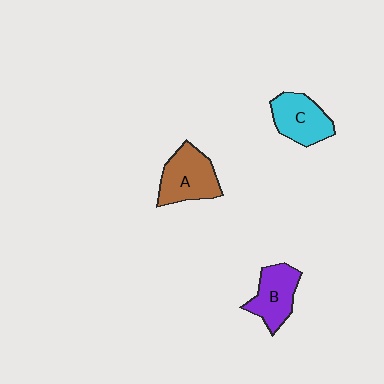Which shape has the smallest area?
Shape B (purple).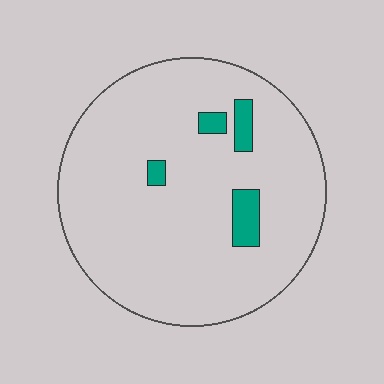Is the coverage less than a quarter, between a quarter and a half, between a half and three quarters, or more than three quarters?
Less than a quarter.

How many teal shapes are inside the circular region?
4.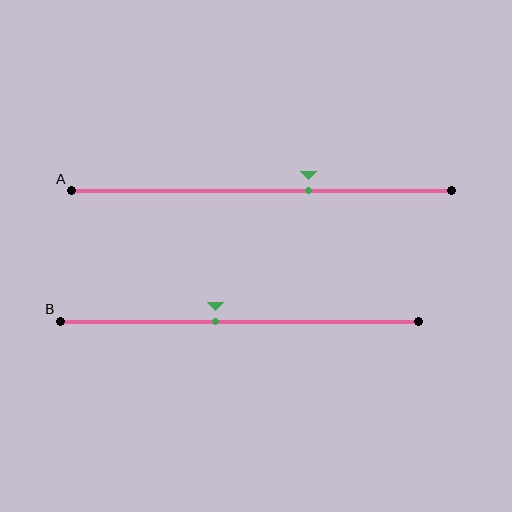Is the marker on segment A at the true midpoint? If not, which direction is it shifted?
No, the marker on segment A is shifted to the right by about 12% of the segment length.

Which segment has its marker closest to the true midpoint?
Segment B has its marker closest to the true midpoint.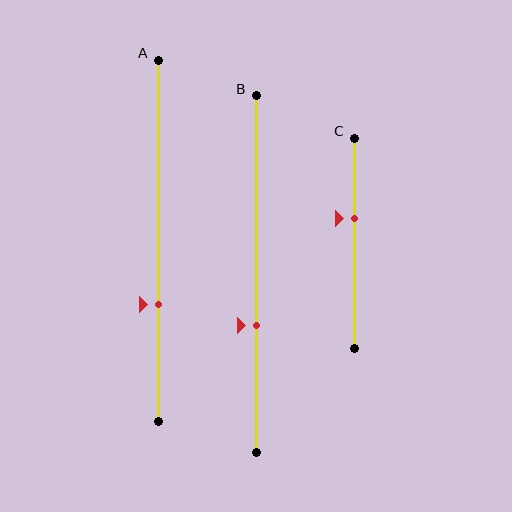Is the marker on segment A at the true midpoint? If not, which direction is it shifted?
No, the marker on segment A is shifted downward by about 18% of the segment length.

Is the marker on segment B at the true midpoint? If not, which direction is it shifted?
No, the marker on segment B is shifted downward by about 14% of the segment length.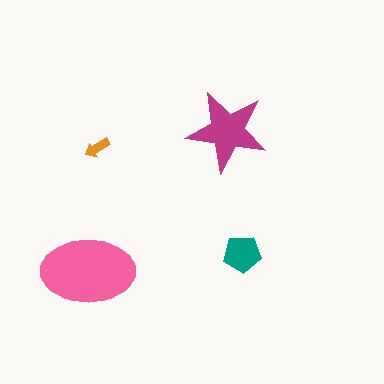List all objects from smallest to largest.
The orange arrow, the teal pentagon, the magenta star, the pink ellipse.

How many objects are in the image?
There are 4 objects in the image.